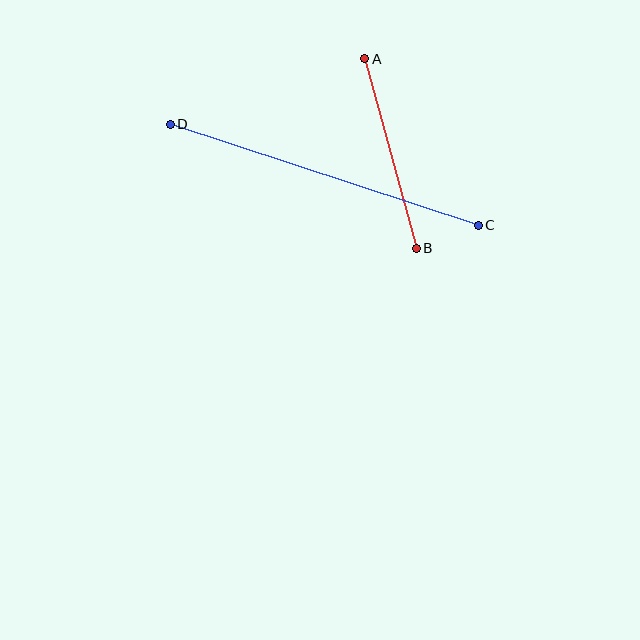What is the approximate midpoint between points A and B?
The midpoint is at approximately (390, 153) pixels.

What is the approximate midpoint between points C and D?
The midpoint is at approximately (324, 175) pixels.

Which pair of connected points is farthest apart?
Points C and D are farthest apart.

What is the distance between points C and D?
The distance is approximately 324 pixels.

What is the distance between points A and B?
The distance is approximately 197 pixels.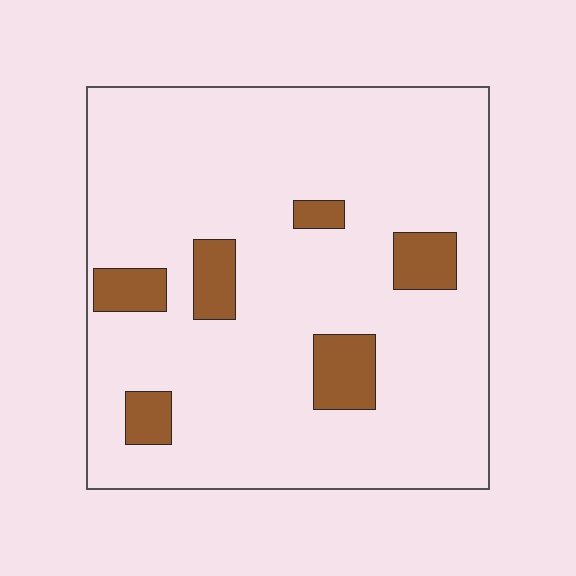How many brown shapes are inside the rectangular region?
6.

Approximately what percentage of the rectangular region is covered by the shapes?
Approximately 10%.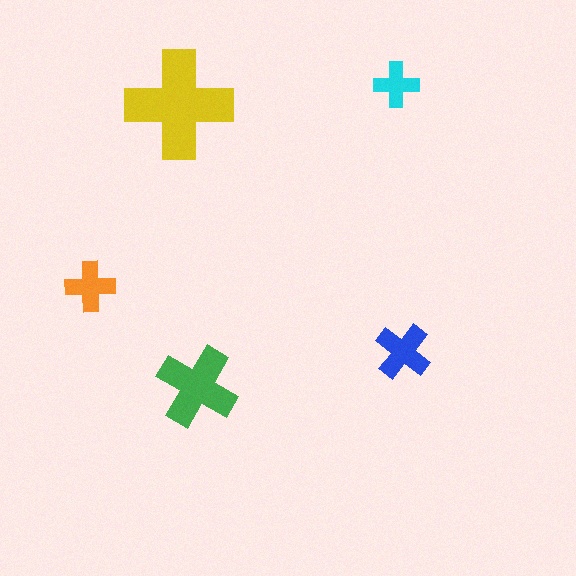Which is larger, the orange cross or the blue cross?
The blue one.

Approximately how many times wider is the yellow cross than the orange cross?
About 2 times wider.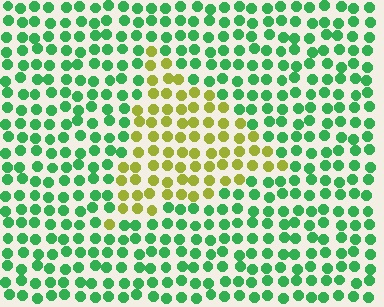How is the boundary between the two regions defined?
The boundary is defined purely by a slight shift in hue (about 65 degrees). Spacing, size, and orientation are identical on both sides.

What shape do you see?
I see a triangle.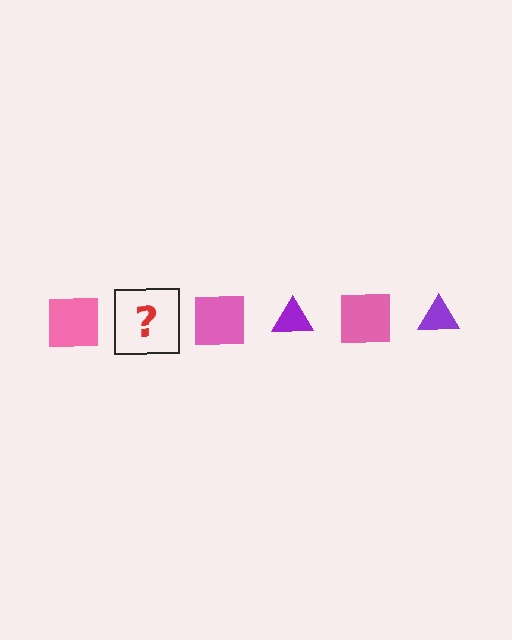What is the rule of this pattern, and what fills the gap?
The rule is that the pattern alternates between pink square and purple triangle. The gap should be filled with a purple triangle.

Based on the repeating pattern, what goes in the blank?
The blank should be a purple triangle.